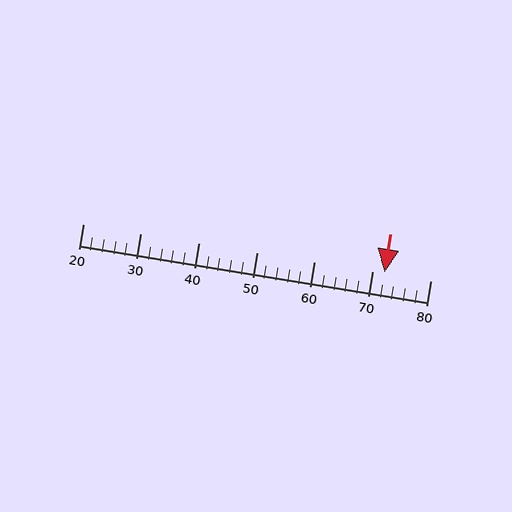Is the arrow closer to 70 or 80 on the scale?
The arrow is closer to 70.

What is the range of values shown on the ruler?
The ruler shows values from 20 to 80.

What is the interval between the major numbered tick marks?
The major tick marks are spaced 10 units apart.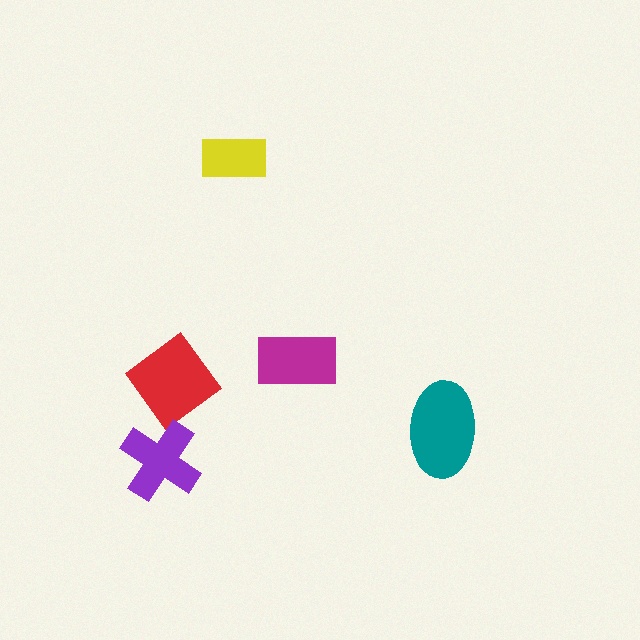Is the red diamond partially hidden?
Yes, it is partially covered by another shape.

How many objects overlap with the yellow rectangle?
0 objects overlap with the yellow rectangle.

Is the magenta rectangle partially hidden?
No, no other shape covers it.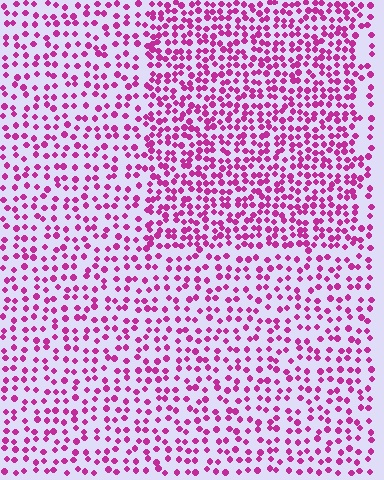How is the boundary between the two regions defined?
The boundary is defined by a change in element density (approximately 1.7x ratio). All elements are the same color, size, and shape.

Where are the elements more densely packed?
The elements are more densely packed inside the rectangle boundary.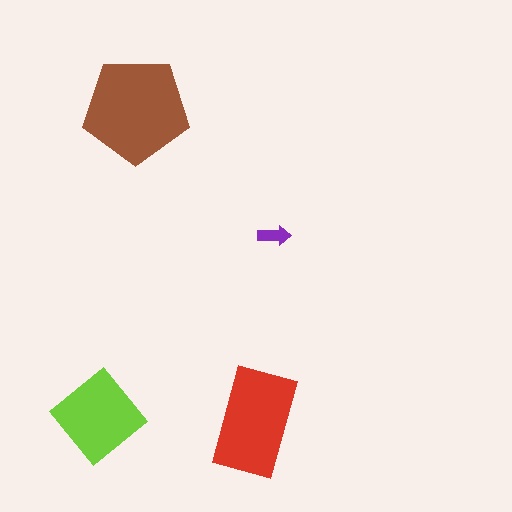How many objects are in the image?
There are 4 objects in the image.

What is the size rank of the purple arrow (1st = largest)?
4th.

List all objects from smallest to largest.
The purple arrow, the lime diamond, the red rectangle, the brown pentagon.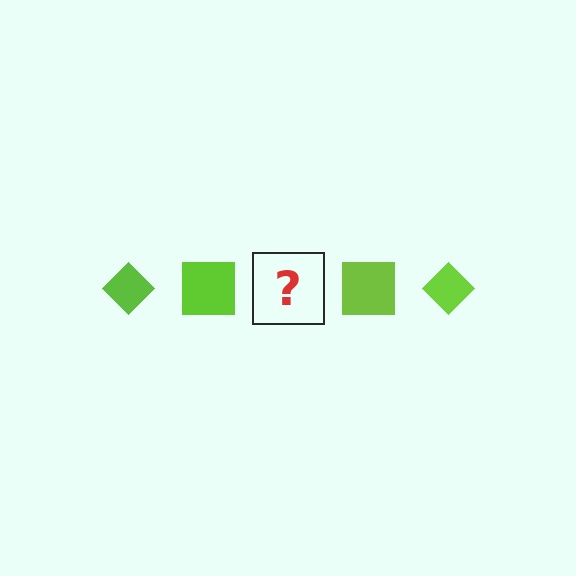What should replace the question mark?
The question mark should be replaced with a lime diamond.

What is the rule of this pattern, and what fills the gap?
The rule is that the pattern cycles through diamond, square shapes in lime. The gap should be filled with a lime diamond.